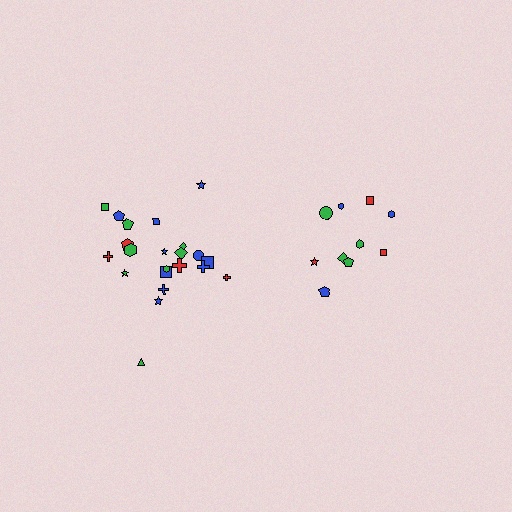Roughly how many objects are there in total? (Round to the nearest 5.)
Roughly 30 objects in total.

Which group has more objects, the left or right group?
The left group.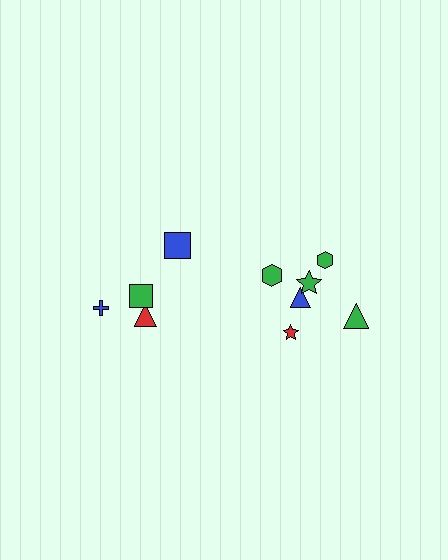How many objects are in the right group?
There are 6 objects.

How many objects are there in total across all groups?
There are 10 objects.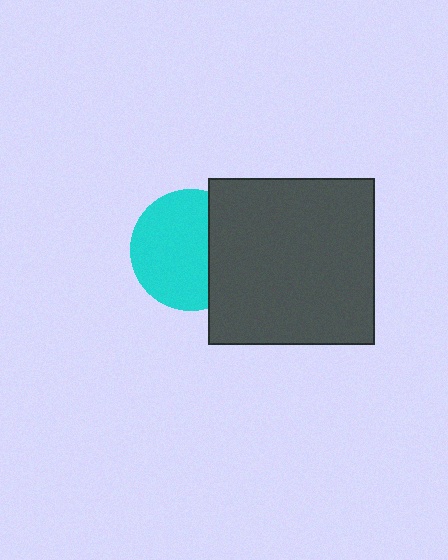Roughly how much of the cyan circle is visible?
Most of it is visible (roughly 67%).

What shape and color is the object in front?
The object in front is a dark gray square.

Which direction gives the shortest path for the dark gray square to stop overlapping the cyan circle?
Moving right gives the shortest separation.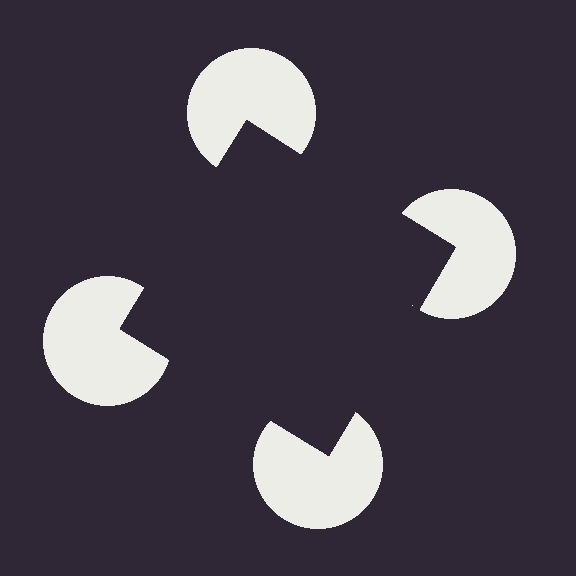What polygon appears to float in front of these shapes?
An illusory square — its edges are inferred from the aligned wedge cuts in the pac-man discs, not physically drawn.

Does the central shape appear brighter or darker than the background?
It typically appears slightly darker than the background, even though no actual brightness change is drawn.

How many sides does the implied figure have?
4 sides.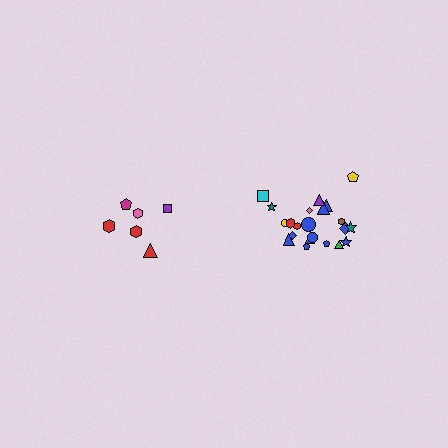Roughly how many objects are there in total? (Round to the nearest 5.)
Roughly 30 objects in total.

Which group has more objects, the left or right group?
The right group.